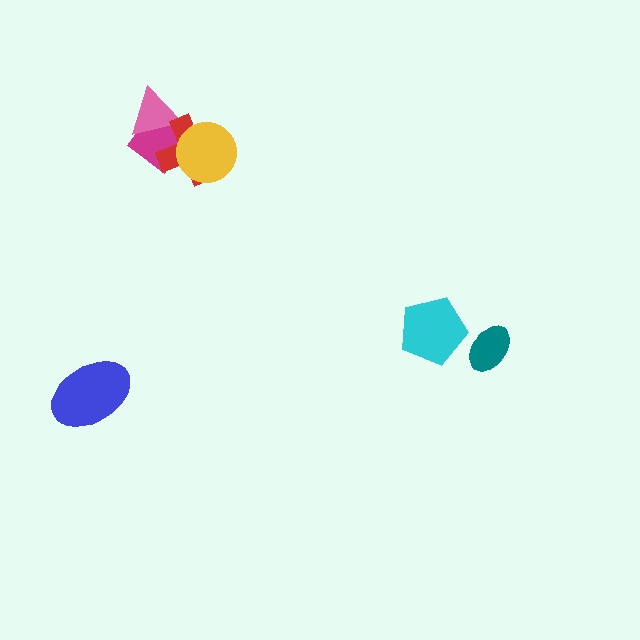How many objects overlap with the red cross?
3 objects overlap with the red cross.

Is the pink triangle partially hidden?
Yes, it is partially covered by another shape.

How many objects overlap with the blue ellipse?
0 objects overlap with the blue ellipse.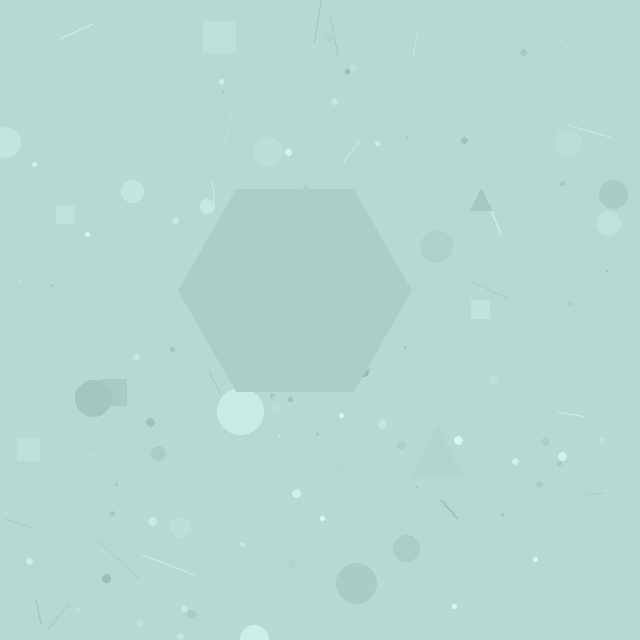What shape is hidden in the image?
A hexagon is hidden in the image.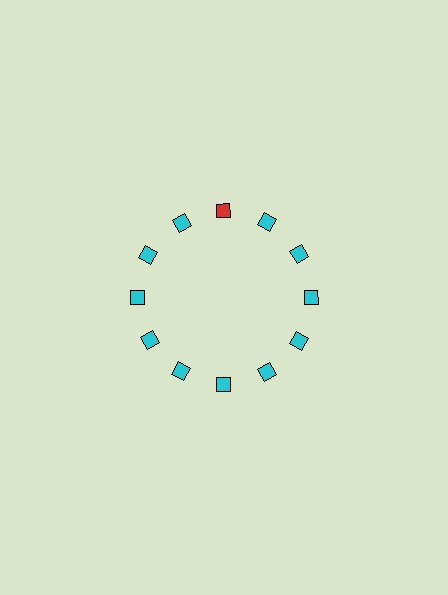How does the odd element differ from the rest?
It has a different color: red instead of cyan.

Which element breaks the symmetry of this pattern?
The red diamond at roughly the 12 o'clock position breaks the symmetry. All other shapes are cyan diamonds.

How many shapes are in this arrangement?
There are 12 shapes arranged in a ring pattern.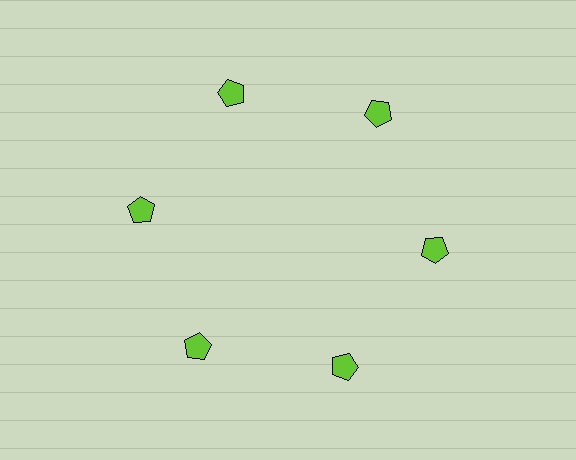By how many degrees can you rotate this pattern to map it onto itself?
The pattern maps onto itself every 60 degrees of rotation.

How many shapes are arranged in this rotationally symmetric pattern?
There are 6 shapes, arranged in 6 groups of 1.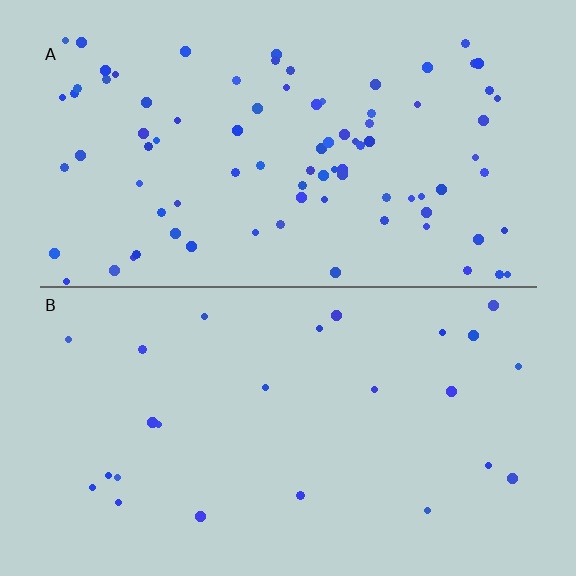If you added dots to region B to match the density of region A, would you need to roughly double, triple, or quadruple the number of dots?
Approximately triple.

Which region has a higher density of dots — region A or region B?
A (the top).